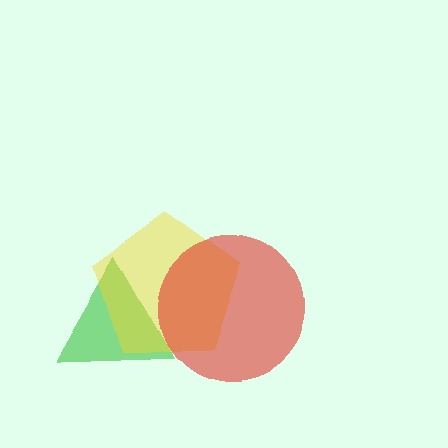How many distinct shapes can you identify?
There are 3 distinct shapes: a green triangle, a yellow pentagon, a red circle.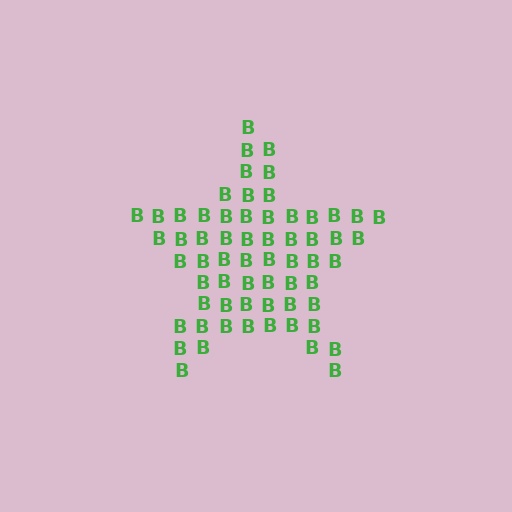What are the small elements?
The small elements are letter B's.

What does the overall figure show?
The overall figure shows a star.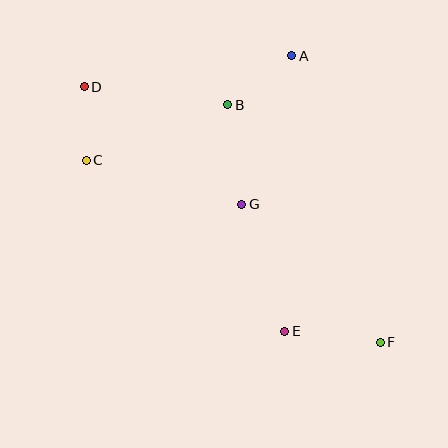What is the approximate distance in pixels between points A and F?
The distance between A and F is approximately 300 pixels.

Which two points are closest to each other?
Points C and D are closest to each other.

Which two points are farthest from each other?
Points D and F are farthest from each other.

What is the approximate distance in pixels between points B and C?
The distance between B and C is approximately 152 pixels.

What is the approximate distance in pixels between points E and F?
The distance between E and F is approximately 96 pixels.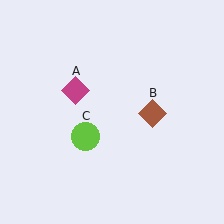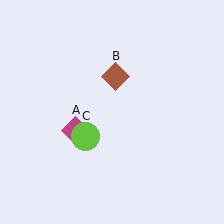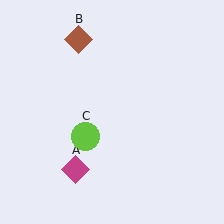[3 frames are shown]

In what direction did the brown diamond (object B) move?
The brown diamond (object B) moved up and to the left.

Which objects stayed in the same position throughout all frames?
Lime circle (object C) remained stationary.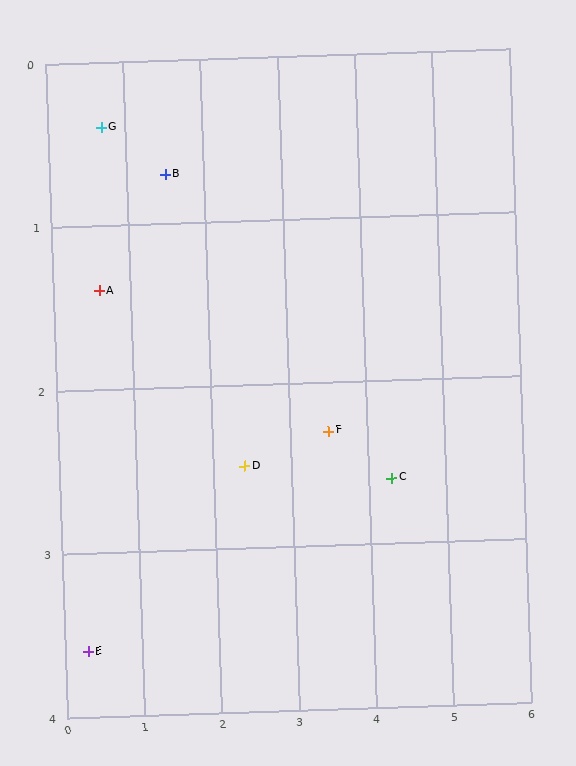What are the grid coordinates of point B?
Point B is at approximately (1.5, 0.7).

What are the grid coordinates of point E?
Point E is at approximately (0.3, 3.6).